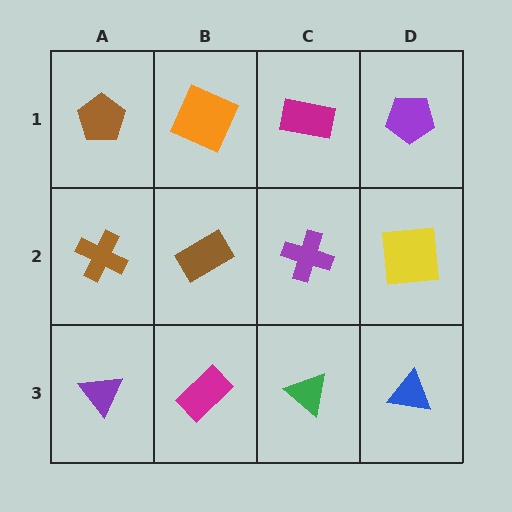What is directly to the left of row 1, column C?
An orange square.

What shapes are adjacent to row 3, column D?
A yellow square (row 2, column D), a green triangle (row 3, column C).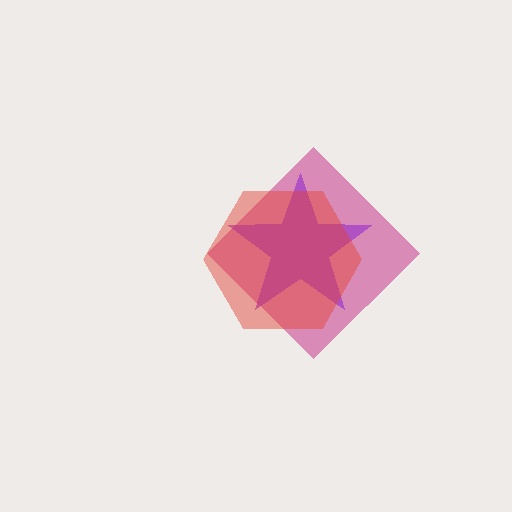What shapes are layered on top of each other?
The layered shapes are: a magenta diamond, a purple star, a red hexagon.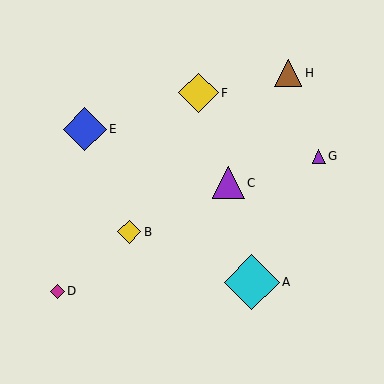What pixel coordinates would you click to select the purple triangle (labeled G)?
Click at (319, 156) to select the purple triangle G.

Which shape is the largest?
The cyan diamond (labeled A) is the largest.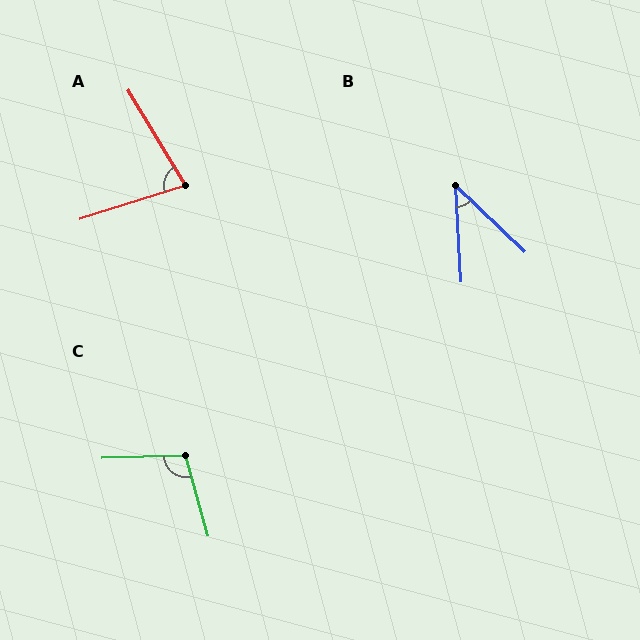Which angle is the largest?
C, at approximately 104 degrees.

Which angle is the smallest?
B, at approximately 43 degrees.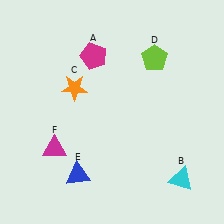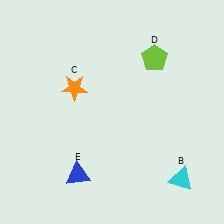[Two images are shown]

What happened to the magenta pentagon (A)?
The magenta pentagon (A) was removed in Image 2. It was in the top-left area of Image 1.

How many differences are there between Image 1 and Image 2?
There are 2 differences between the two images.